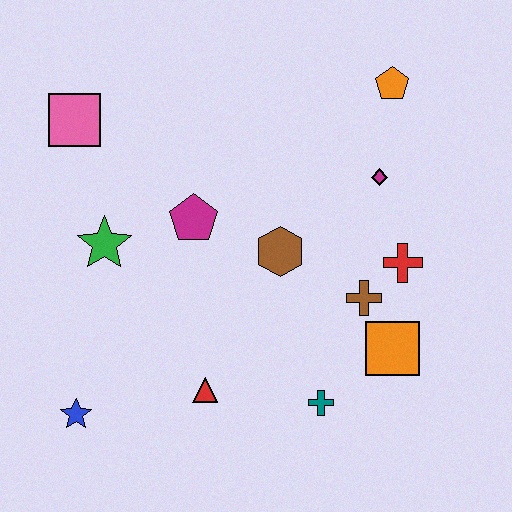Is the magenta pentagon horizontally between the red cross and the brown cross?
No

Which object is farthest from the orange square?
The pink square is farthest from the orange square.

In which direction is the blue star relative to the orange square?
The blue star is to the left of the orange square.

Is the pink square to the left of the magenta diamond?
Yes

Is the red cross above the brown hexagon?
No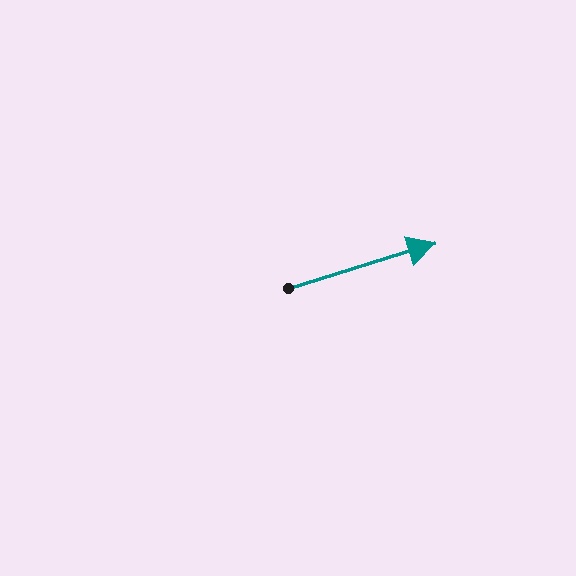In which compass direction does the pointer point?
East.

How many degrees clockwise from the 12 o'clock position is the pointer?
Approximately 73 degrees.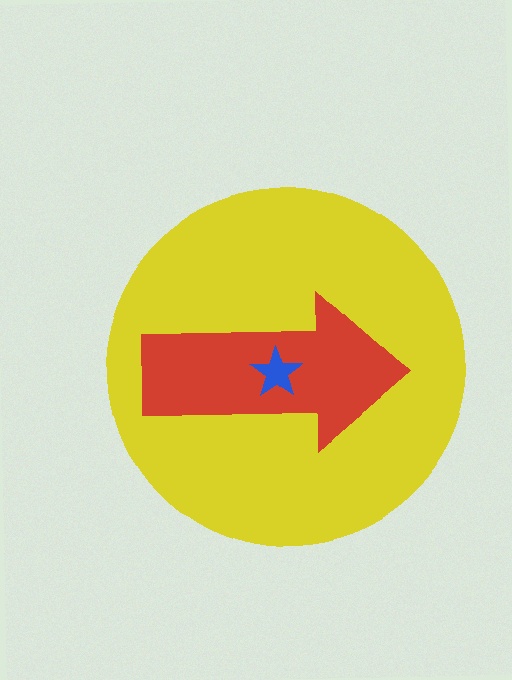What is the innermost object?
The blue star.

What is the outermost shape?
The yellow circle.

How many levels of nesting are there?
3.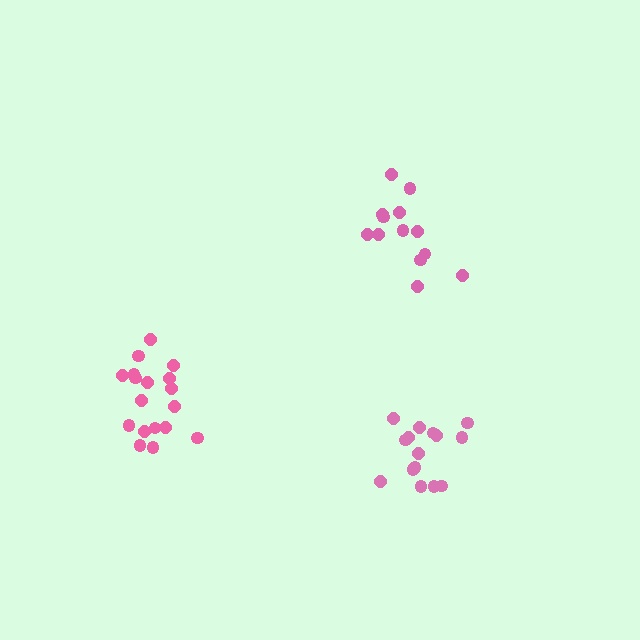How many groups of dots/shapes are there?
There are 3 groups.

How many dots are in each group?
Group 1: 18 dots, Group 2: 13 dots, Group 3: 15 dots (46 total).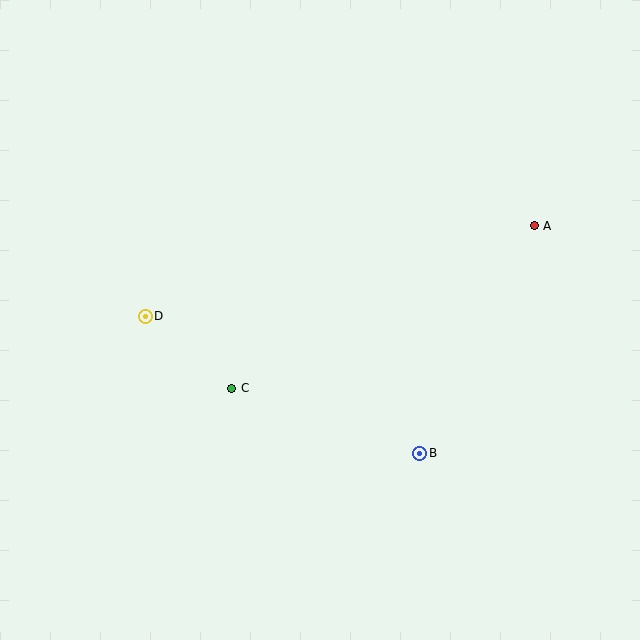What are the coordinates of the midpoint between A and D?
The midpoint between A and D is at (340, 271).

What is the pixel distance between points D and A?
The distance between D and A is 399 pixels.